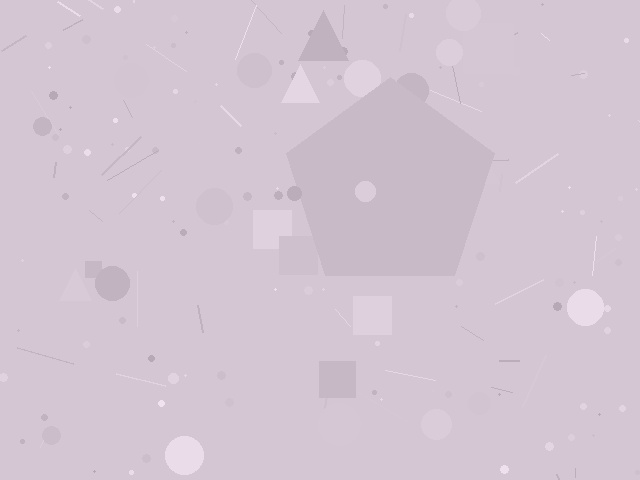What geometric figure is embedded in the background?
A pentagon is embedded in the background.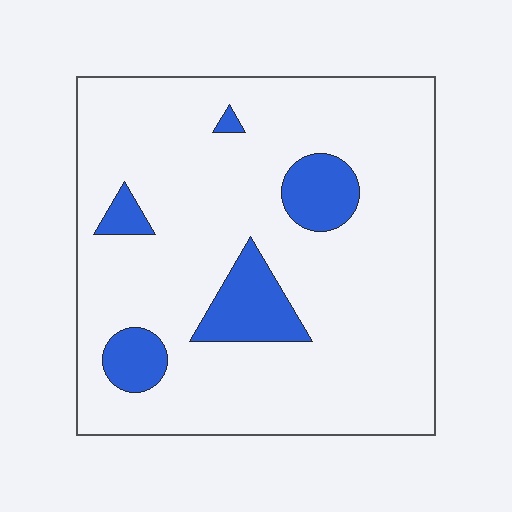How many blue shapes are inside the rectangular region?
5.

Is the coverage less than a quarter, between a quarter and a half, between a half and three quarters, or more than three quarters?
Less than a quarter.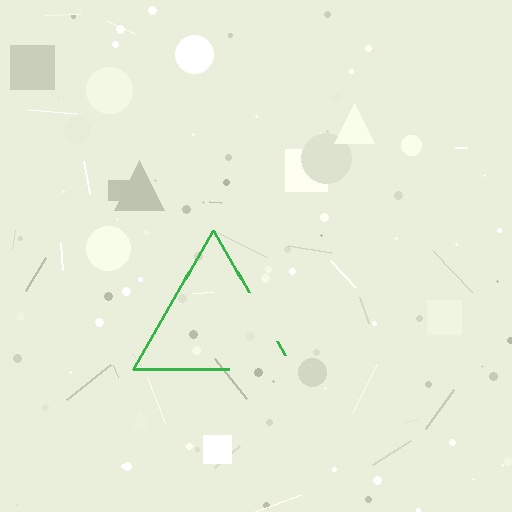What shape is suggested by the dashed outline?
The dashed outline suggests a triangle.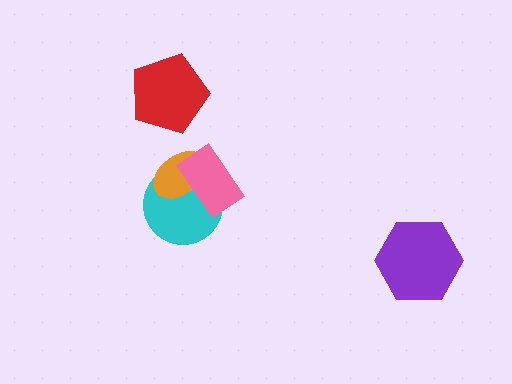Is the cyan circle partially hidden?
Yes, it is partially covered by another shape.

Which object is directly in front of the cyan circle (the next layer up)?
The orange ellipse is directly in front of the cyan circle.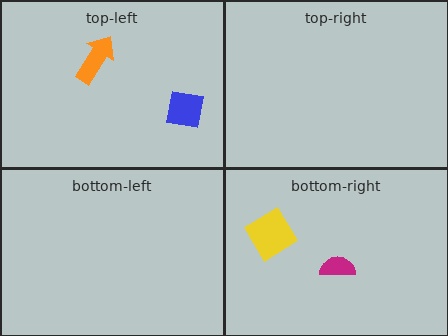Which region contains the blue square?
The top-left region.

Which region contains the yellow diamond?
The bottom-right region.